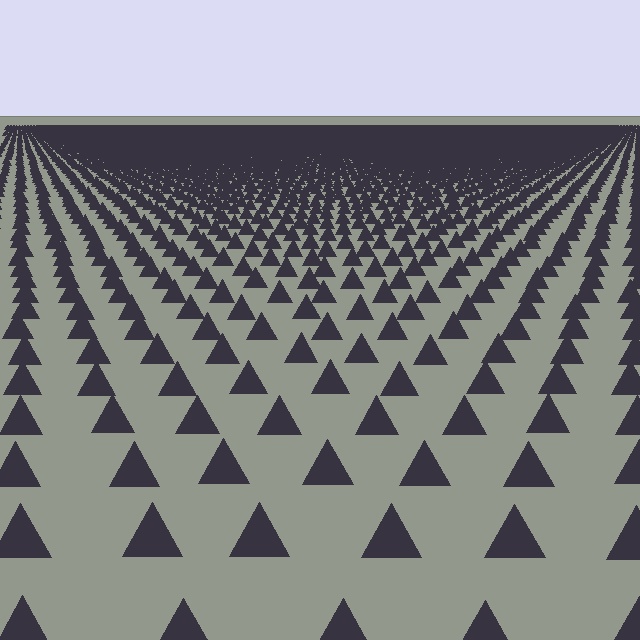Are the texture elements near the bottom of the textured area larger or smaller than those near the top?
Larger. Near the bottom, elements are closer to the viewer and appear at a bigger on-screen size.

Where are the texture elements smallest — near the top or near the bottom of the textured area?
Near the top.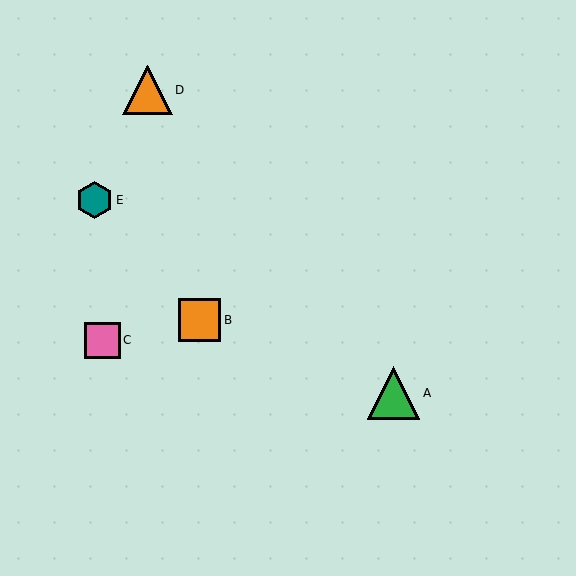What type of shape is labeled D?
Shape D is an orange triangle.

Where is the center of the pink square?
The center of the pink square is at (102, 340).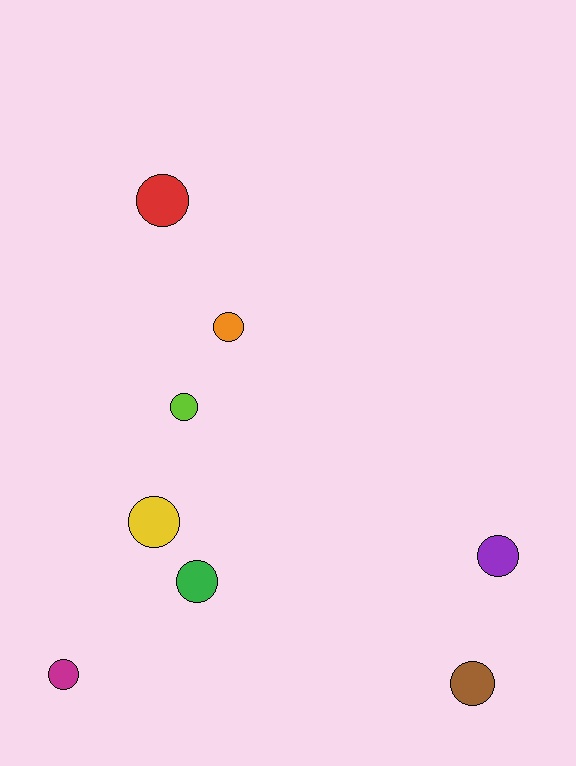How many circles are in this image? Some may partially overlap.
There are 8 circles.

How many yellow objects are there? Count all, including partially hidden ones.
There is 1 yellow object.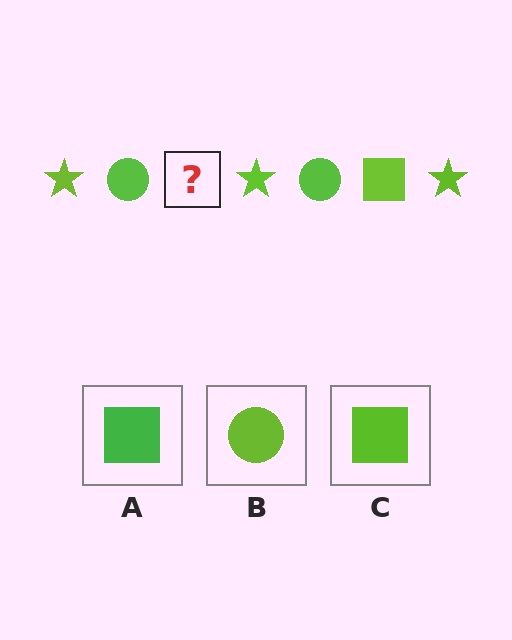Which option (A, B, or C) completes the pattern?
C.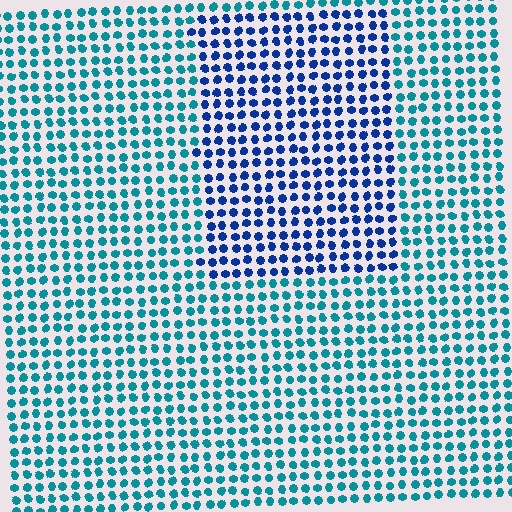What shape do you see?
I see a rectangle.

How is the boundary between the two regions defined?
The boundary is defined purely by a slight shift in hue (about 40 degrees). Spacing, size, and orientation are identical on both sides.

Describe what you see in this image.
The image is filled with small teal elements in a uniform arrangement. A rectangle-shaped region is visible where the elements are tinted to a slightly different hue, forming a subtle color boundary.